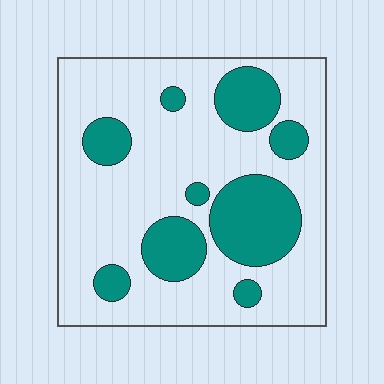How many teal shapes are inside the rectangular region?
9.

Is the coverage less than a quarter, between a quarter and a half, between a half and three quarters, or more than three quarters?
Between a quarter and a half.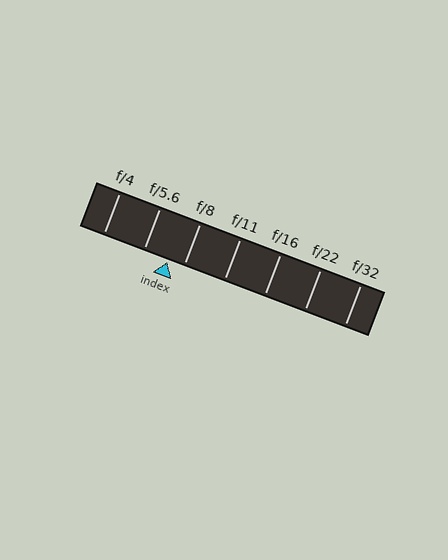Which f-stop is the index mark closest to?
The index mark is closest to f/8.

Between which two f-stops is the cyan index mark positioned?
The index mark is between f/5.6 and f/8.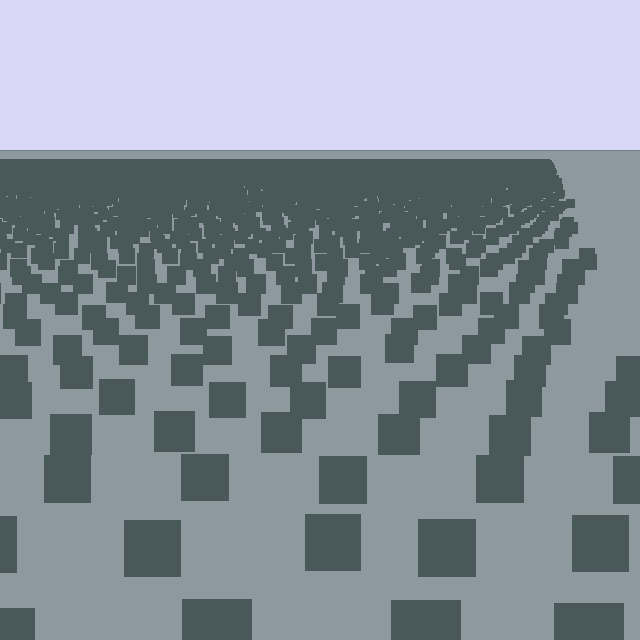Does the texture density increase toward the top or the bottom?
Density increases toward the top.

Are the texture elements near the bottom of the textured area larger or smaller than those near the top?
Larger. Near the bottom, elements are closer to the viewer and appear at a bigger on-screen size.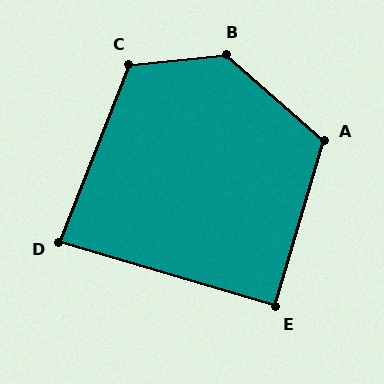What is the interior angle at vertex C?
Approximately 118 degrees (obtuse).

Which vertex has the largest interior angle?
B, at approximately 132 degrees.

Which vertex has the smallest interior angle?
D, at approximately 85 degrees.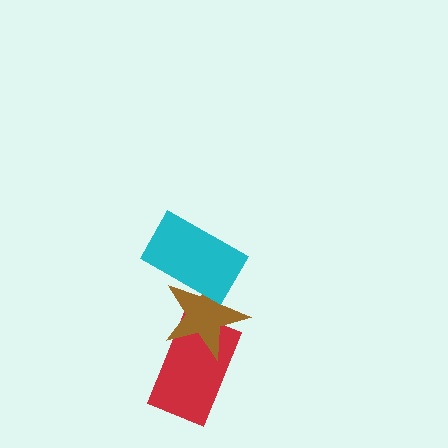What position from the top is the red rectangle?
The red rectangle is 3rd from the top.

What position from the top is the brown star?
The brown star is 2nd from the top.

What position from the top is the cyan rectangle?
The cyan rectangle is 1st from the top.